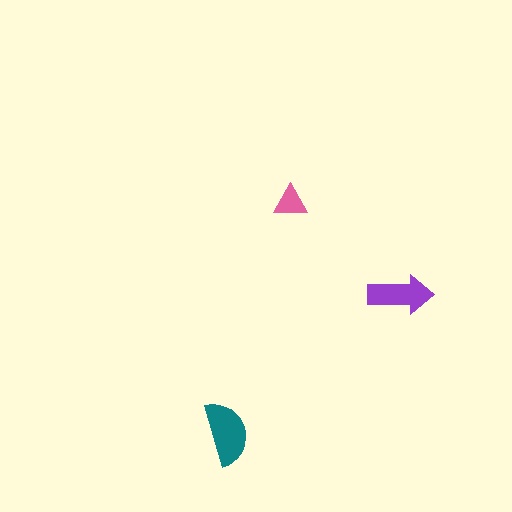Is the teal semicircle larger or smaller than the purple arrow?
Larger.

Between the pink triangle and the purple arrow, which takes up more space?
The purple arrow.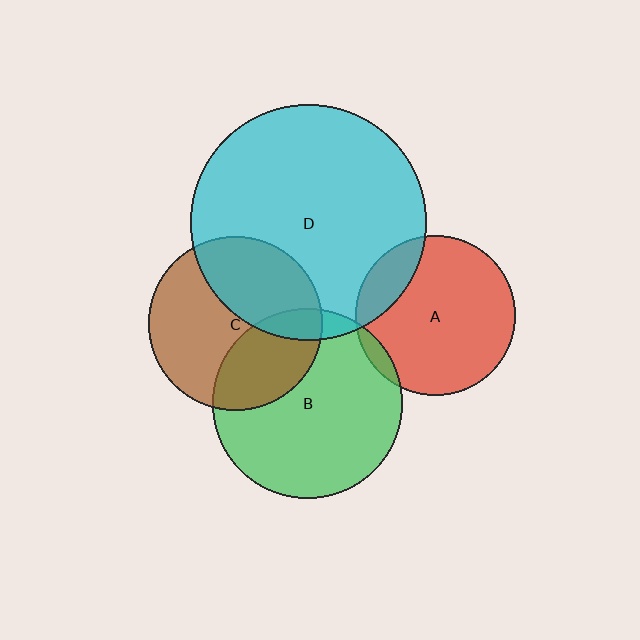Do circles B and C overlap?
Yes.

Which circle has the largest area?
Circle D (cyan).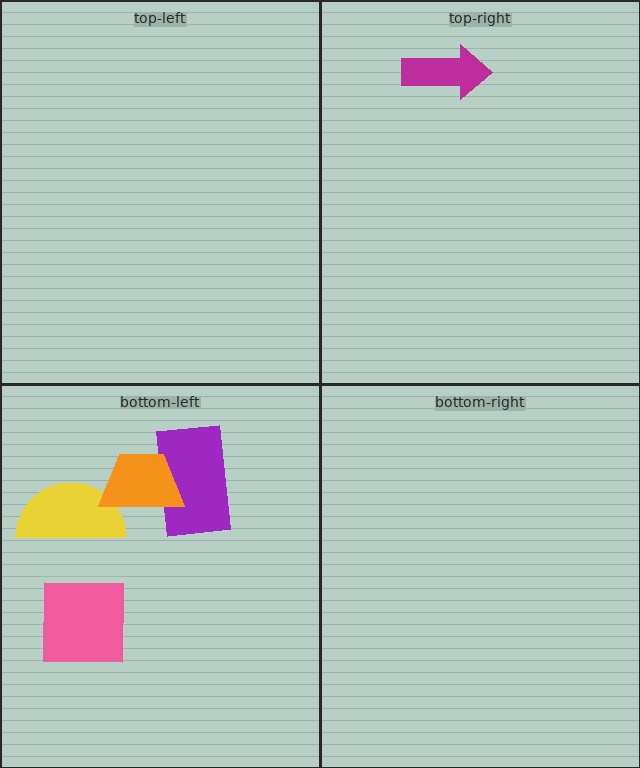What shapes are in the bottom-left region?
The yellow semicircle, the purple rectangle, the orange trapezoid, the pink square.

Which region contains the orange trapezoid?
The bottom-left region.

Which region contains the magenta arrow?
The top-right region.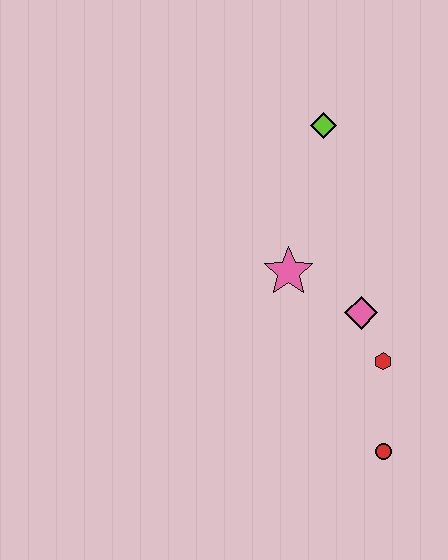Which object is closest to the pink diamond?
The red hexagon is closest to the pink diamond.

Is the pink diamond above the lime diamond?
No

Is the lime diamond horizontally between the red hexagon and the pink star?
Yes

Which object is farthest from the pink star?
The red circle is farthest from the pink star.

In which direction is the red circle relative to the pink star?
The red circle is below the pink star.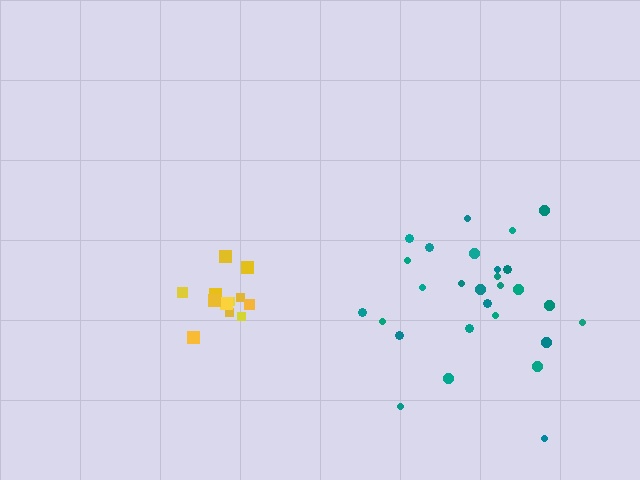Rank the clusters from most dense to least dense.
yellow, teal.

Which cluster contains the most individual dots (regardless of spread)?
Teal (28).